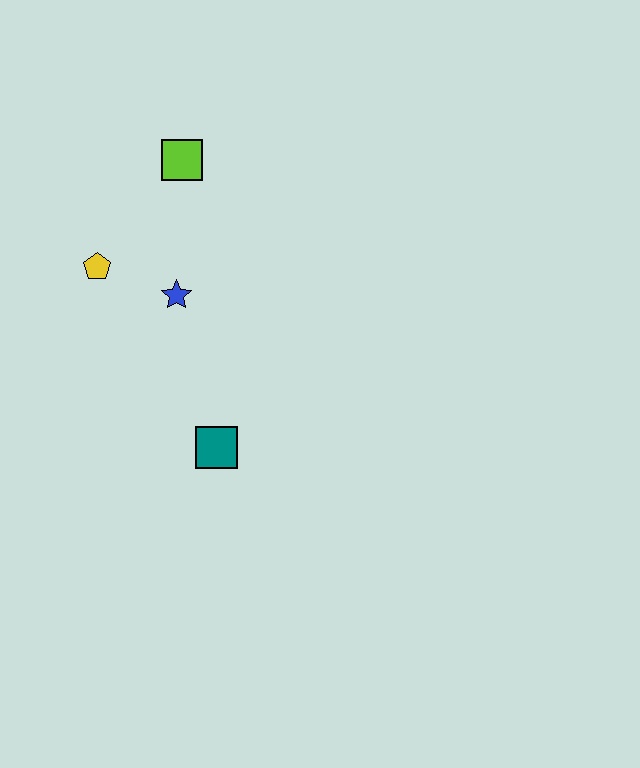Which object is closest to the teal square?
The blue star is closest to the teal square.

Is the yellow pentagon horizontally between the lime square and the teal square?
No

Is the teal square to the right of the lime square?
Yes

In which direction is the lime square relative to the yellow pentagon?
The lime square is above the yellow pentagon.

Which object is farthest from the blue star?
The teal square is farthest from the blue star.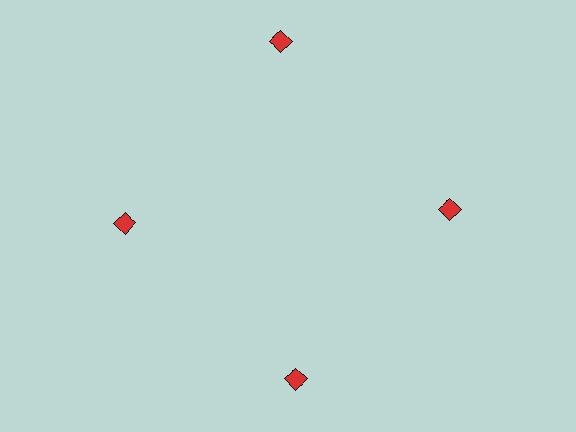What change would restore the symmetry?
The symmetry would be restored by moving it inward, back onto the ring so that all 4 diamonds sit at equal angles and equal distance from the center.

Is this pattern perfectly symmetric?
No. The 4 red diamonds are arranged in a ring, but one element near the 12 o'clock position is pushed outward from the center, breaking the 4-fold rotational symmetry.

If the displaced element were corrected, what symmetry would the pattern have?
It would have 4-fold rotational symmetry — the pattern would map onto itself every 90 degrees.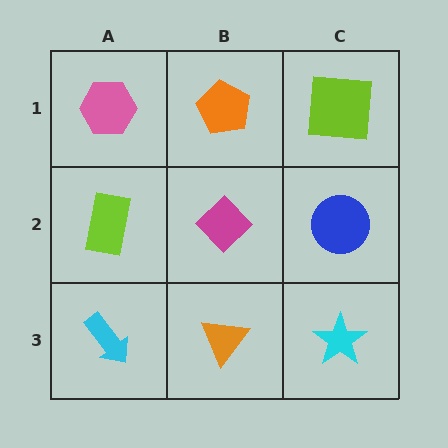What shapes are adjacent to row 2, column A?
A pink hexagon (row 1, column A), a cyan arrow (row 3, column A), a magenta diamond (row 2, column B).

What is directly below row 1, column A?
A lime rectangle.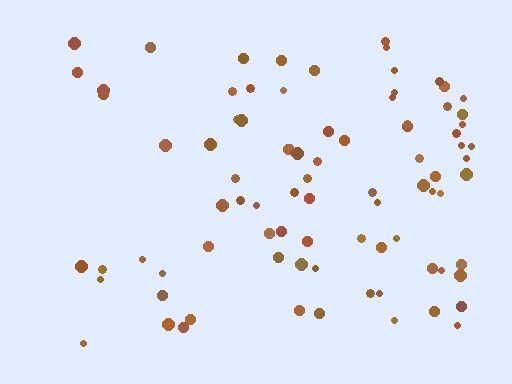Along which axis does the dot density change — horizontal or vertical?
Horizontal.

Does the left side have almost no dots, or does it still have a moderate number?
Still a moderate number, just noticeably fewer than the right.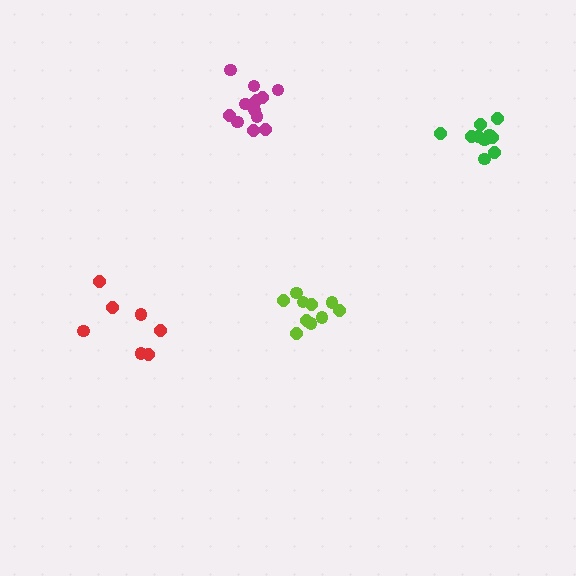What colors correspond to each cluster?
The clusters are colored: magenta, lime, red, green.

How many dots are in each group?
Group 1: 12 dots, Group 2: 10 dots, Group 3: 7 dots, Group 4: 10 dots (39 total).